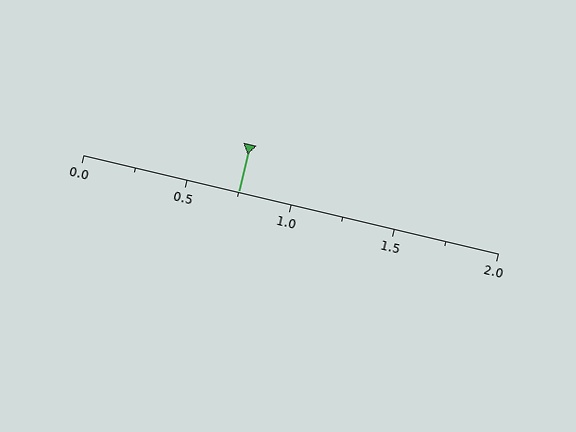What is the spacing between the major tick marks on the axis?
The major ticks are spaced 0.5 apart.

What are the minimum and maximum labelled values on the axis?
The axis runs from 0.0 to 2.0.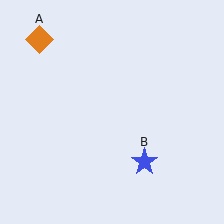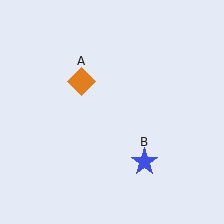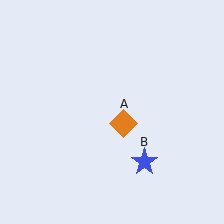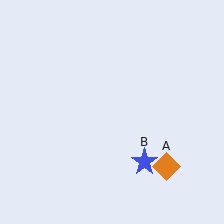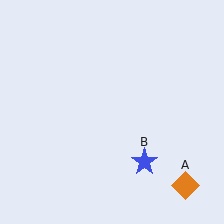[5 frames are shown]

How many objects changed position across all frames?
1 object changed position: orange diamond (object A).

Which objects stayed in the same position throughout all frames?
Blue star (object B) remained stationary.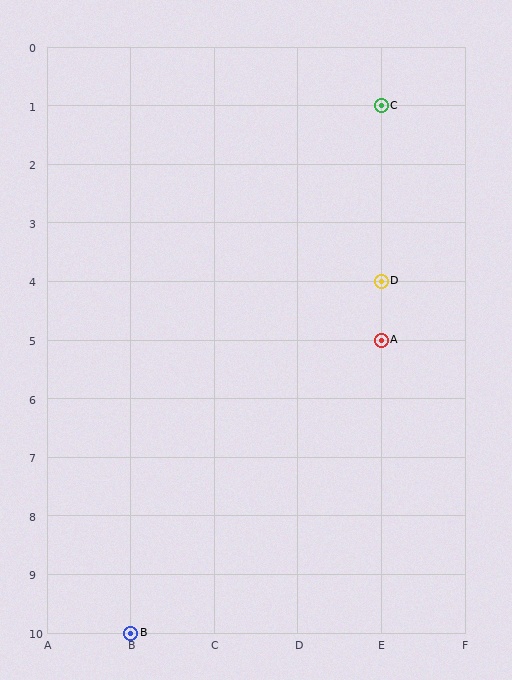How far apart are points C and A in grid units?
Points C and A are 4 rows apart.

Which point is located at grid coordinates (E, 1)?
Point C is at (E, 1).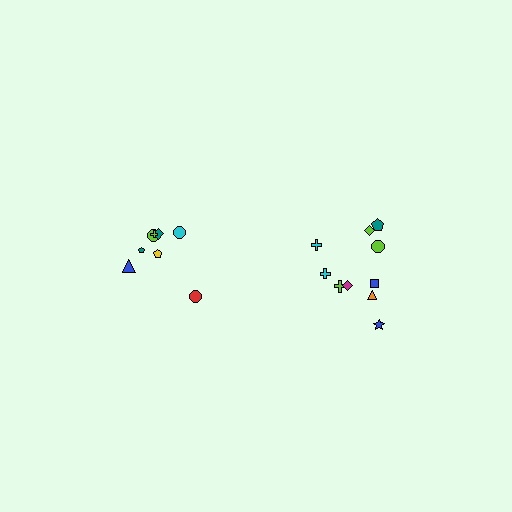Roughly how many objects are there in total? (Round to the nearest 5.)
Roughly 20 objects in total.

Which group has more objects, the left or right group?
The right group.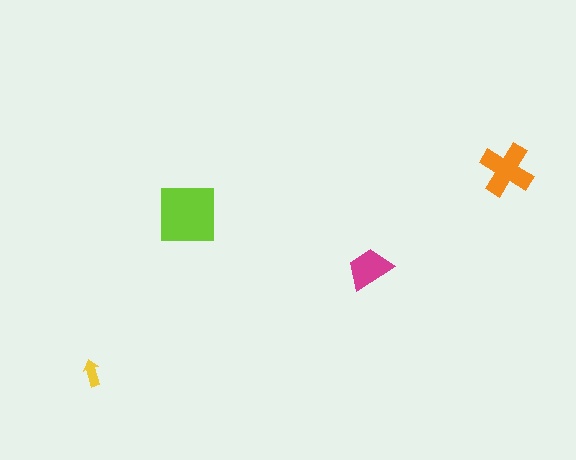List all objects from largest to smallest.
The lime square, the orange cross, the magenta trapezoid, the yellow arrow.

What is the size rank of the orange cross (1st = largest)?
2nd.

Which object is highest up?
The orange cross is topmost.